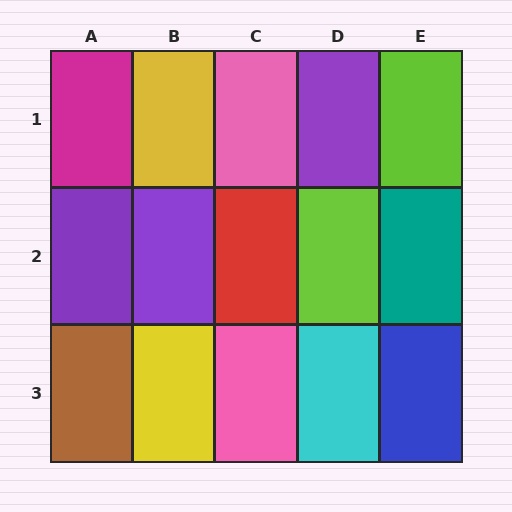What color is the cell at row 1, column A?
Magenta.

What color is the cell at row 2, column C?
Red.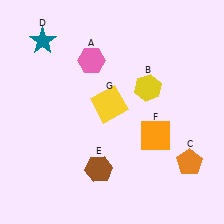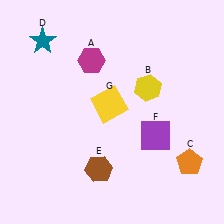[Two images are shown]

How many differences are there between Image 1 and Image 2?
There are 2 differences between the two images.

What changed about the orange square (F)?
In Image 1, F is orange. In Image 2, it changed to purple.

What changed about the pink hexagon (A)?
In Image 1, A is pink. In Image 2, it changed to magenta.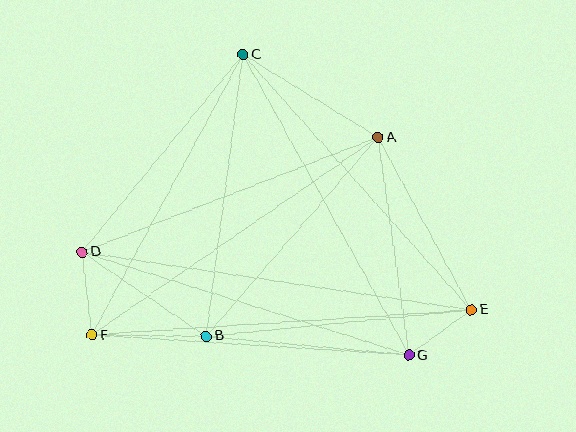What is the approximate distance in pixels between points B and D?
The distance between B and D is approximately 150 pixels.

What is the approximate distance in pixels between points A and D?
The distance between A and D is approximately 317 pixels.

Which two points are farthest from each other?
Points D and E are farthest from each other.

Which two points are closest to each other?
Points E and G are closest to each other.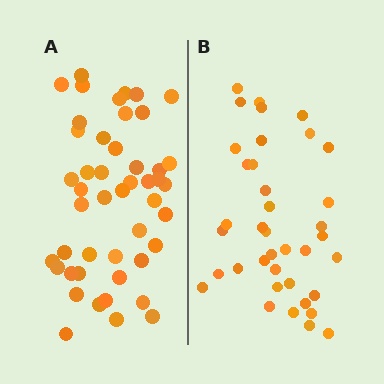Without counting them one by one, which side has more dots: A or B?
Region A (the left region) has more dots.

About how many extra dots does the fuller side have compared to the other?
Region A has roughly 8 or so more dots than region B.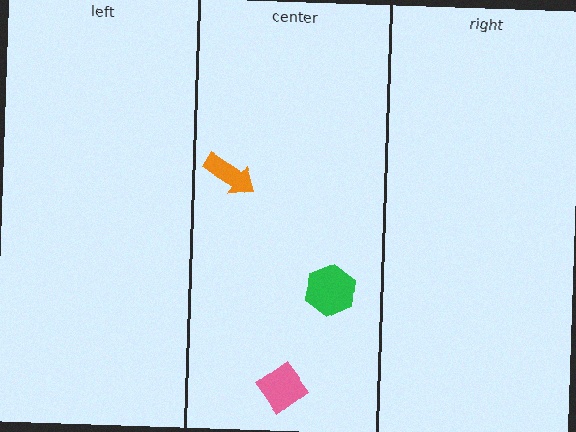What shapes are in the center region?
The pink diamond, the green hexagon, the orange arrow.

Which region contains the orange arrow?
The center region.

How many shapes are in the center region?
3.